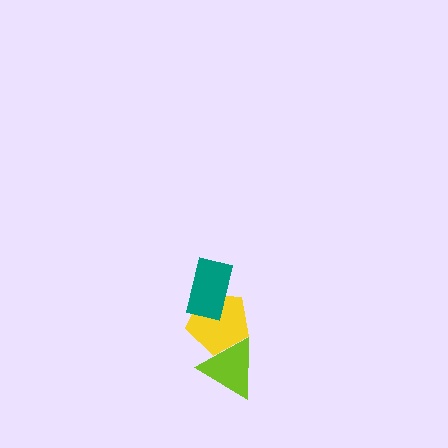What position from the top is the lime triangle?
The lime triangle is 3rd from the top.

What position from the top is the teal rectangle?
The teal rectangle is 1st from the top.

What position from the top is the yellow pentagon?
The yellow pentagon is 2nd from the top.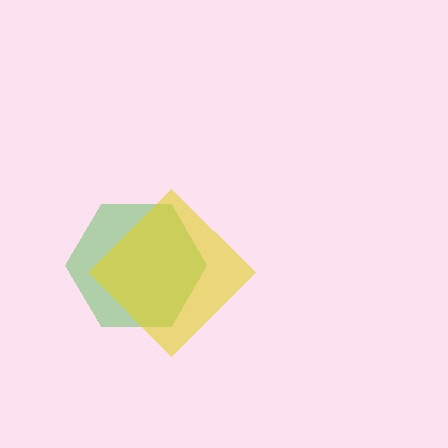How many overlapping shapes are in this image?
There are 2 overlapping shapes in the image.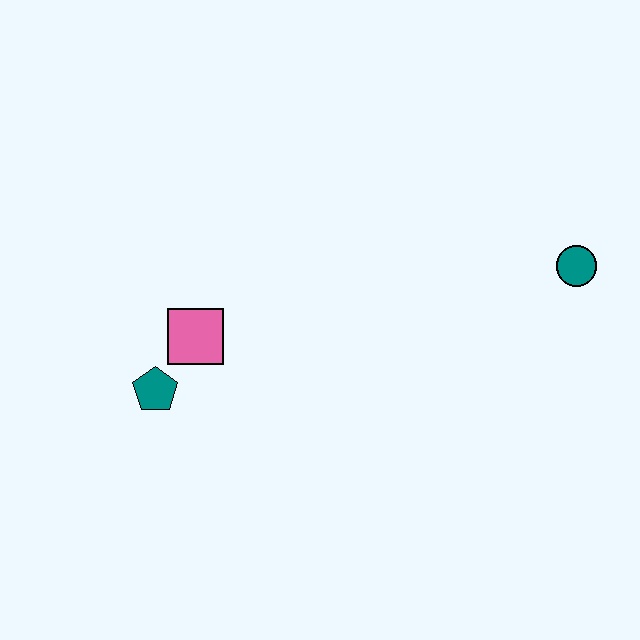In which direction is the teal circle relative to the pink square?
The teal circle is to the right of the pink square.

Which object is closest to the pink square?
The teal pentagon is closest to the pink square.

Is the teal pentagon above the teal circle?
No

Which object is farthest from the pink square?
The teal circle is farthest from the pink square.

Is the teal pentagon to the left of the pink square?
Yes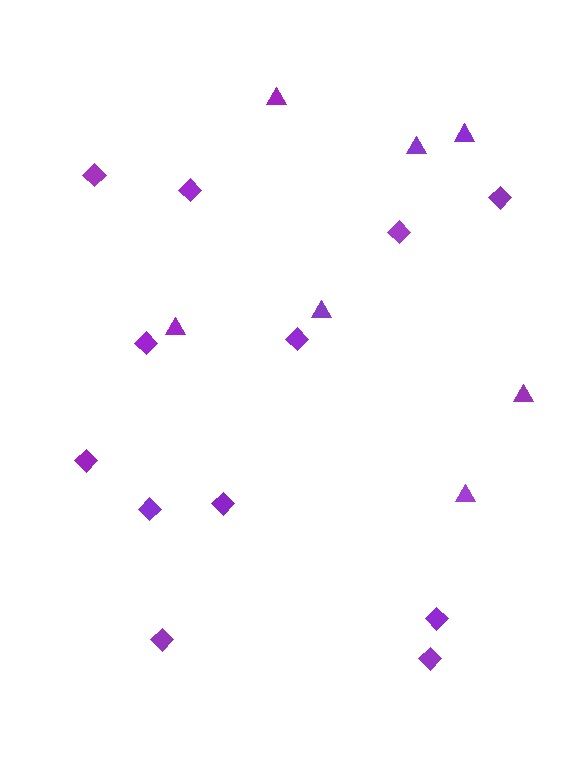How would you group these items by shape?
There are 2 groups: one group of diamonds (12) and one group of triangles (7).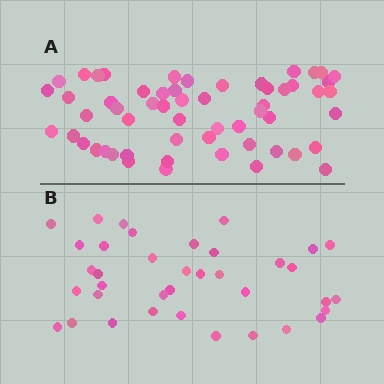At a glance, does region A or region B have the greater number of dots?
Region A (the top region) has more dots.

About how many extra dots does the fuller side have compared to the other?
Region A has approximately 20 more dots than region B.